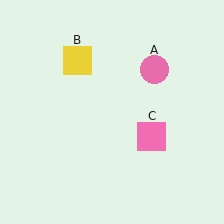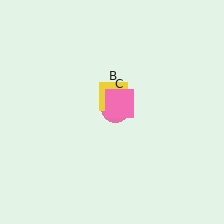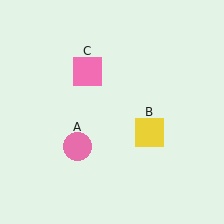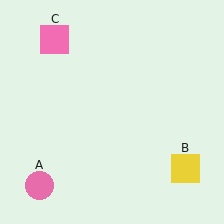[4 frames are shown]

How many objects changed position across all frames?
3 objects changed position: pink circle (object A), yellow square (object B), pink square (object C).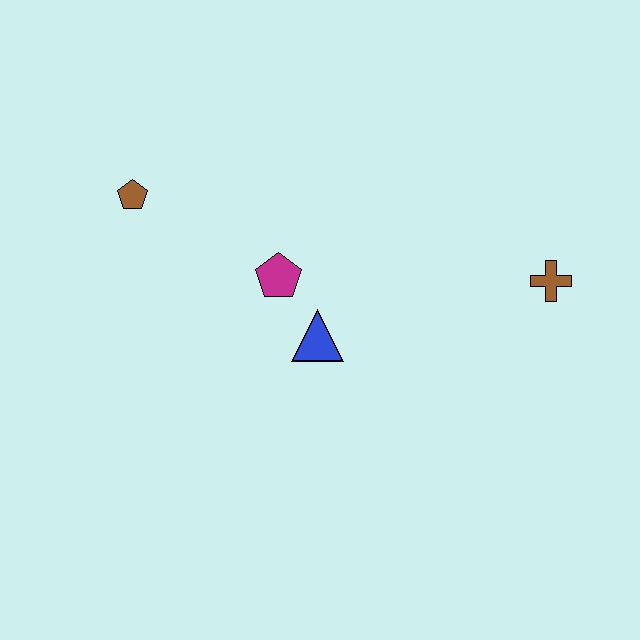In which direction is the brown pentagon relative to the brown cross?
The brown pentagon is to the left of the brown cross.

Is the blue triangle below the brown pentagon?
Yes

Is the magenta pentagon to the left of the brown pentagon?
No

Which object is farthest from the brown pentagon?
The brown cross is farthest from the brown pentagon.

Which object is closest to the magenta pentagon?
The blue triangle is closest to the magenta pentagon.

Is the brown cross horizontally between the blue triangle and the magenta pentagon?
No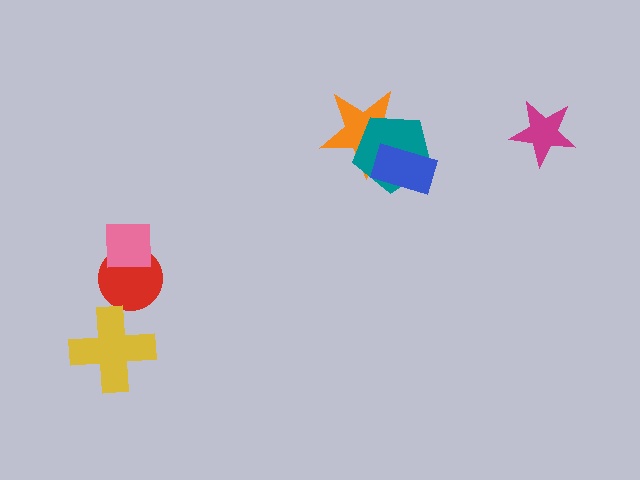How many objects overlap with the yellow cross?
0 objects overlap with the yellow cross.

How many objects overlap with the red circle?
1 object overlaps with the red circle.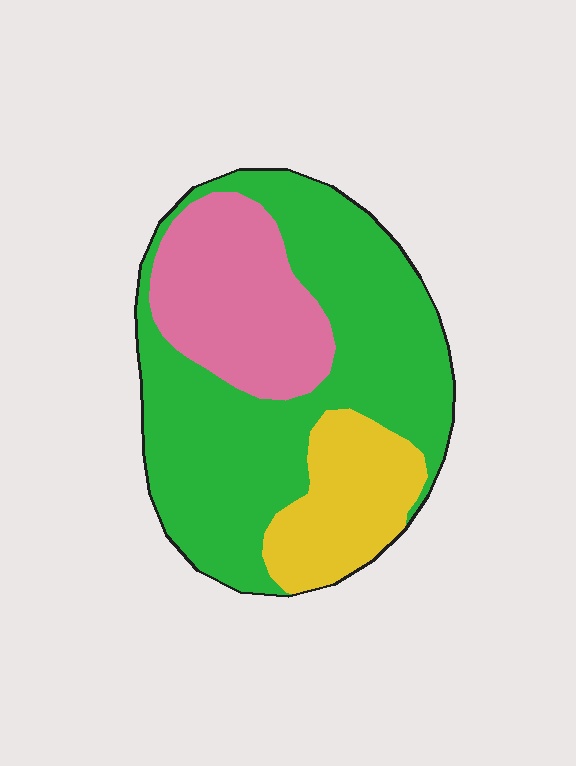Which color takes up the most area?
Green, at roughly 60%.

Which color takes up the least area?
Yellow, at roughly 20%.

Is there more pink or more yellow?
Pink.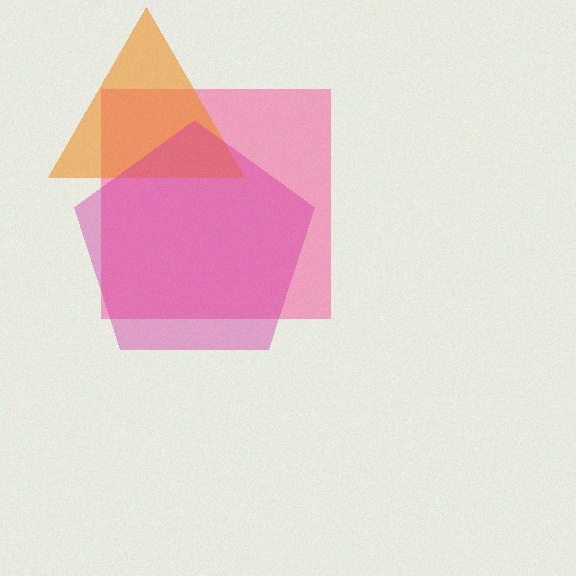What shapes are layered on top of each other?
The layered shapes are: a pink square, an orange triangle, a magenta pentagon.